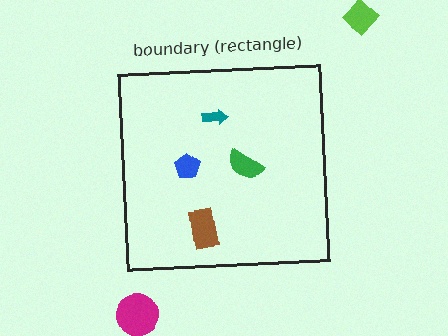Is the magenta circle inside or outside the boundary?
Outside.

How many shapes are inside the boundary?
4 inside, 2 outside.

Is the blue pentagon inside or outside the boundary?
Inside.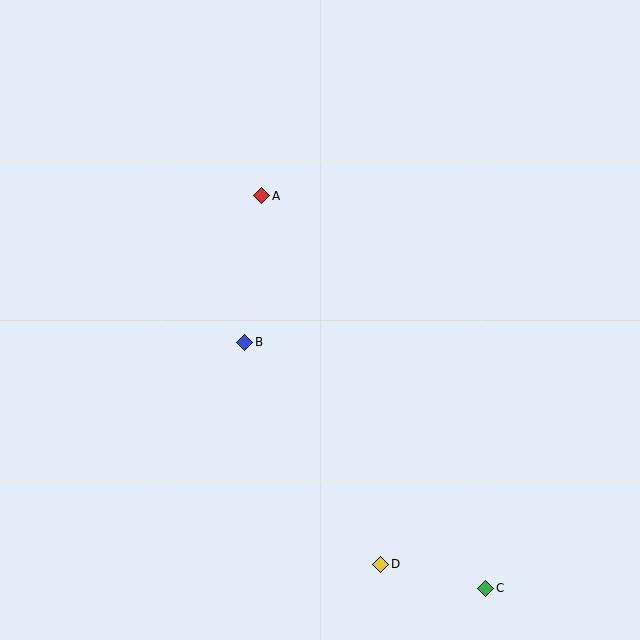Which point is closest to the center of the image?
Point B at (245, 342) is closest to the center.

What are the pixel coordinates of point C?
Point C is at (486, 588).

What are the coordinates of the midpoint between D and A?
The midpoint between D and A is at (321, 380).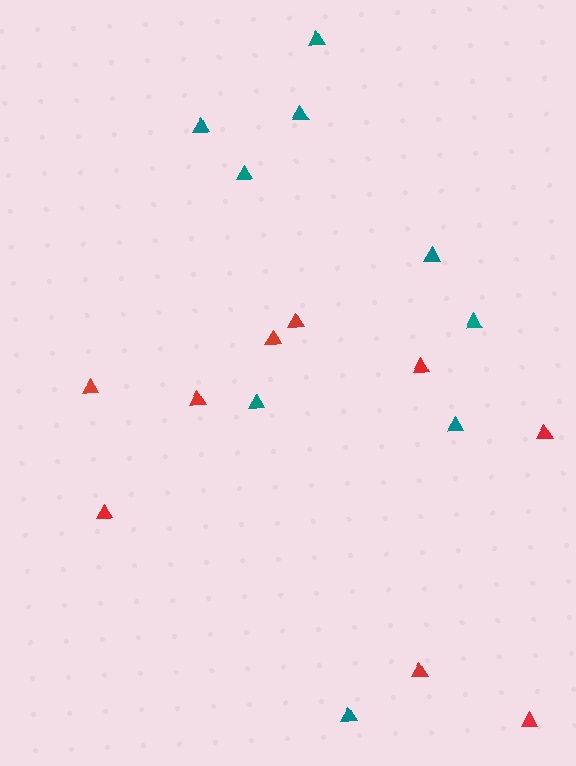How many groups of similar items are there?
There are 2 groups: one group of red triangles (9) and one group of teal triangles (9).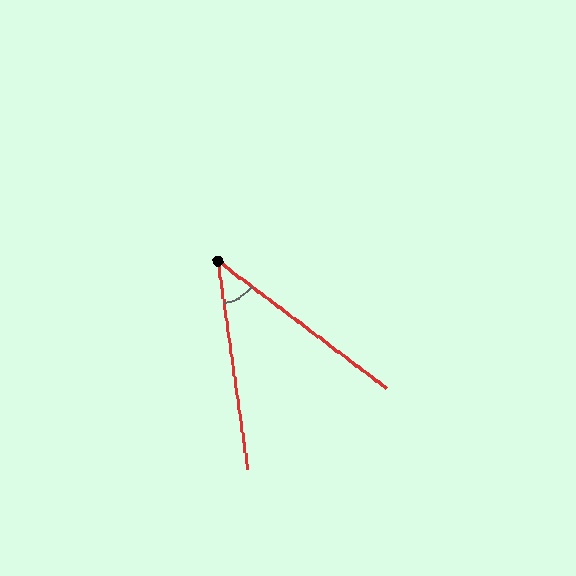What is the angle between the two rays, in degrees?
Approximately 45 degrees.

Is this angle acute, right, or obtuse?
It is acute.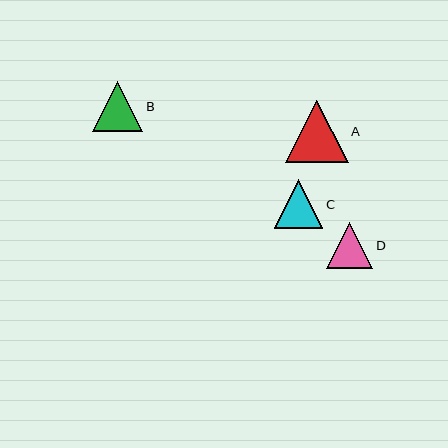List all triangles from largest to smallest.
From largest to smallest: A, B, C, D.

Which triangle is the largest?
Triangle A is the largest with a size of approximately 63 pixels.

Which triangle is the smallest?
Triangle D is the smallest with a size of approximately 46 pixels.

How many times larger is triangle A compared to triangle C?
Triangle A is approximately 1.3 times the size of triangle C.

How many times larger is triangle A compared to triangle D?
Triangle A is approximately 1.4 times the size of triangle D.